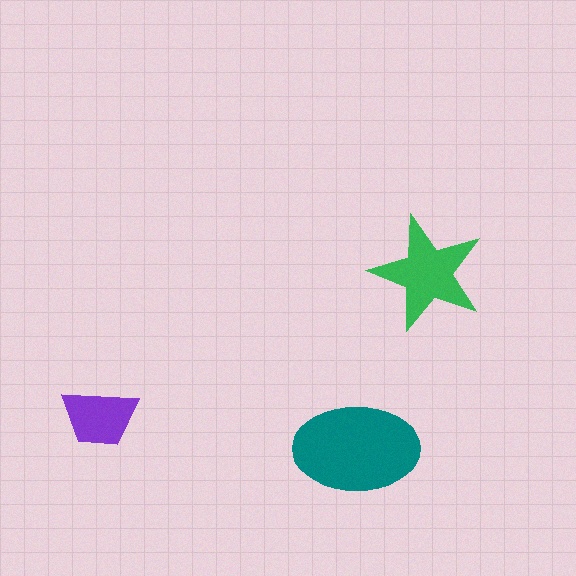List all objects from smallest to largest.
The purple trapezoid, the green star, the teal ellipse.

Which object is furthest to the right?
The green star is rightmost.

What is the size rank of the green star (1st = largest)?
2nd.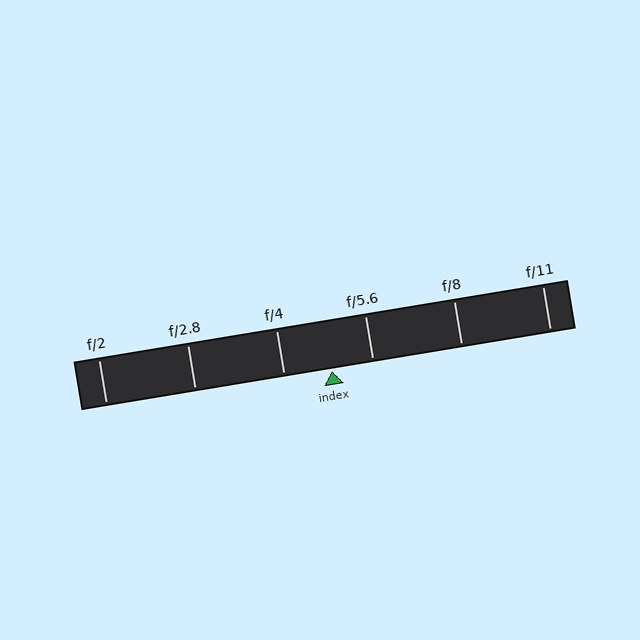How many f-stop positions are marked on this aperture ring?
There are 6 f-stop positions marked.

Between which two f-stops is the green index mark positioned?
The index mark is between f/4 and f/5.6.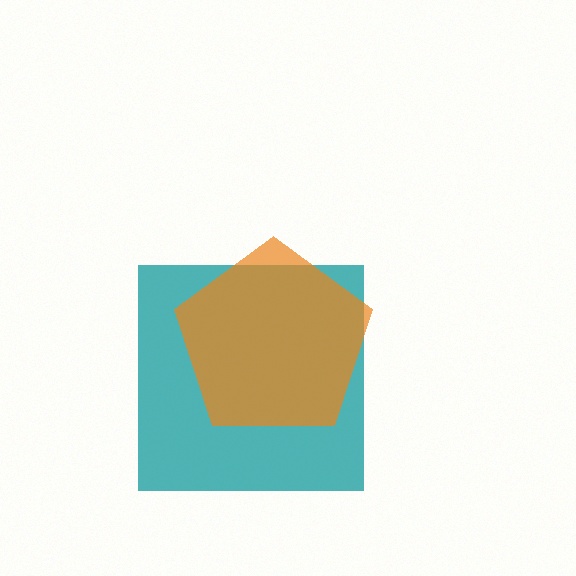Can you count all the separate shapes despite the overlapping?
Yes, there are 2 separate shapes.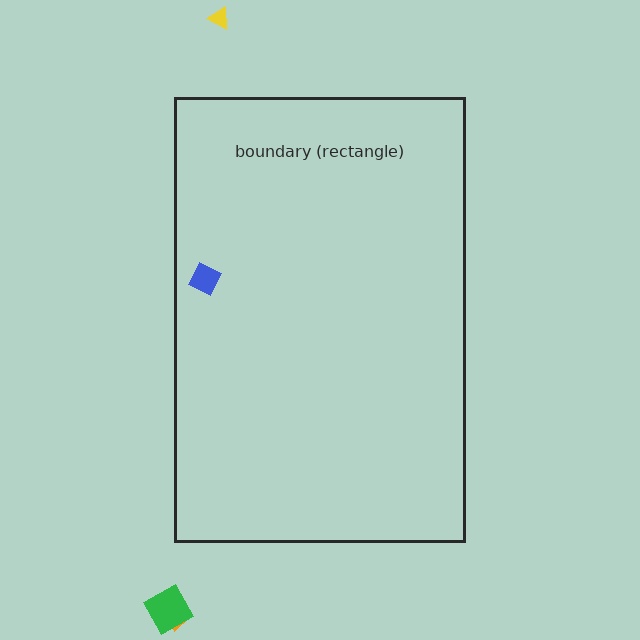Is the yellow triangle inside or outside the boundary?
Outside.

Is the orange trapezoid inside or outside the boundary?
Outside.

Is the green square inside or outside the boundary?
Outside.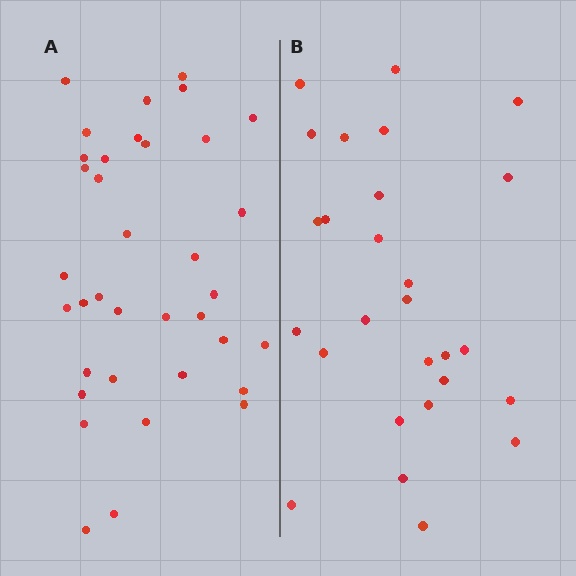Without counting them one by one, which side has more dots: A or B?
Region A (the left region) has more dots.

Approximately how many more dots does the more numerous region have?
Region A has roughly 8 or so more dots than region B.